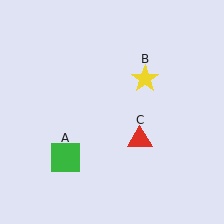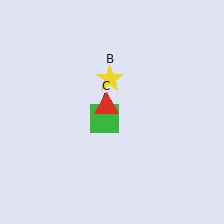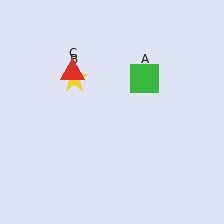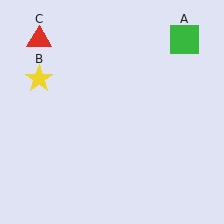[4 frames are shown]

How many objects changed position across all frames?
3 objects changed position: green square (object A), yellow star (object B), red triangle (object C).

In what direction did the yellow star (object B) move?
The yellow star (object B) moved left.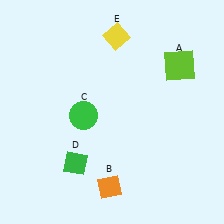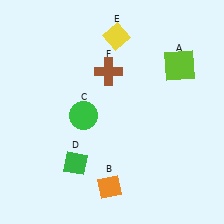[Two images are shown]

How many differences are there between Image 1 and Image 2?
There is 1 difference between the two images.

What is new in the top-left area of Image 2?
A brown cross (F) was added in the top-left area of Image 2.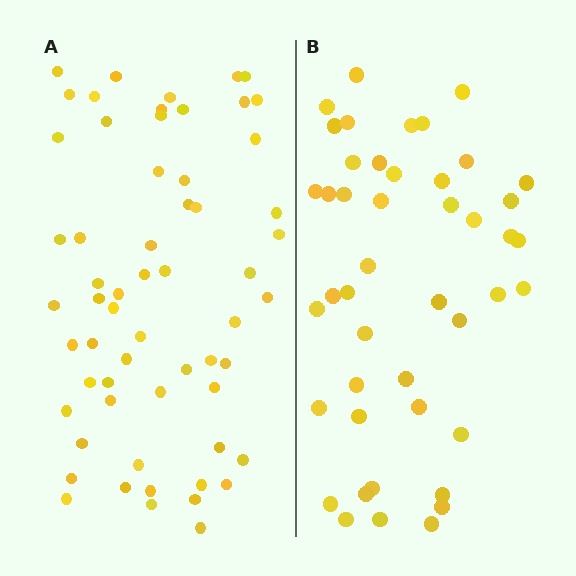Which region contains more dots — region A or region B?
Region A (the left region) has more dots.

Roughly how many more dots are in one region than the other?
Region A has approximately 15 more dots than region B.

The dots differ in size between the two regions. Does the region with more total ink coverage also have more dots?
No. Region B has more total ink coverage because its dots are larger, but region A actually contains more individual dots. Total area can be misleading — the number of items is what matters here.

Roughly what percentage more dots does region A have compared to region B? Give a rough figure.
About 35% more.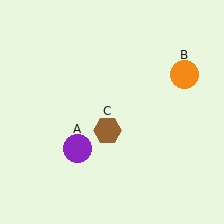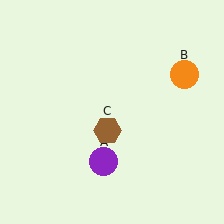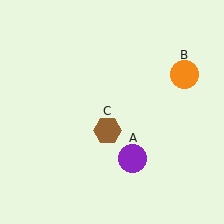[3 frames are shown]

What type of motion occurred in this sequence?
The purple circle (object A) rotated counterclockwise around the center of the scene.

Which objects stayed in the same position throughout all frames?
Orange circle (object B) and brown hexagon (object C) remained stationary.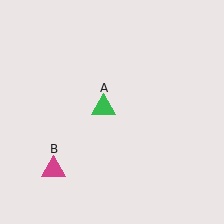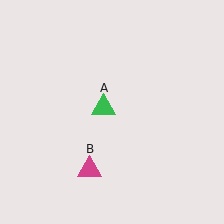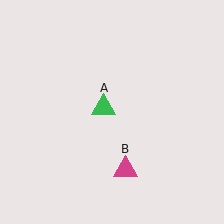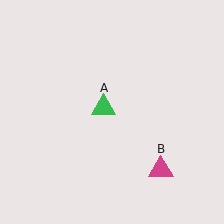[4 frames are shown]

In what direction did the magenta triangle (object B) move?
The magenta triangle (object B) moved right.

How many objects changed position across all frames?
1 object changed position: magenta triangle (object B).